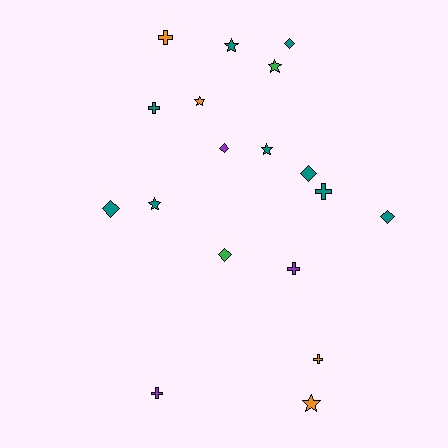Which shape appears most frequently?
Diamond, with 6 objects.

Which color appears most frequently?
Teal, with 9 objects.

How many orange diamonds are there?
There are no orange diamonds.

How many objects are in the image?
There are 18 objects.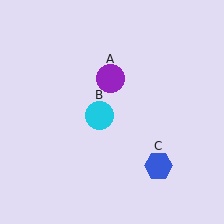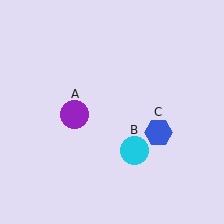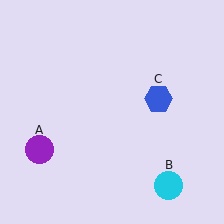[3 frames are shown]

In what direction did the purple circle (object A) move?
The purple circle (object A) moved down and to the left.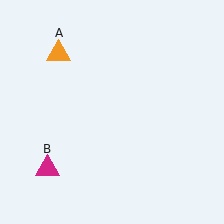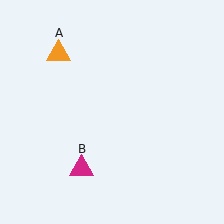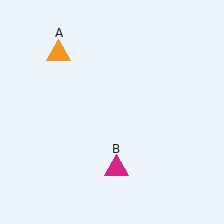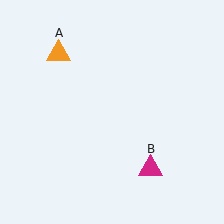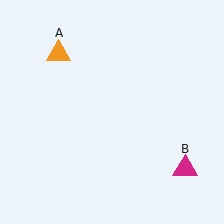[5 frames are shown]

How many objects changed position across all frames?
1 object changed position: magenta triangle (object B).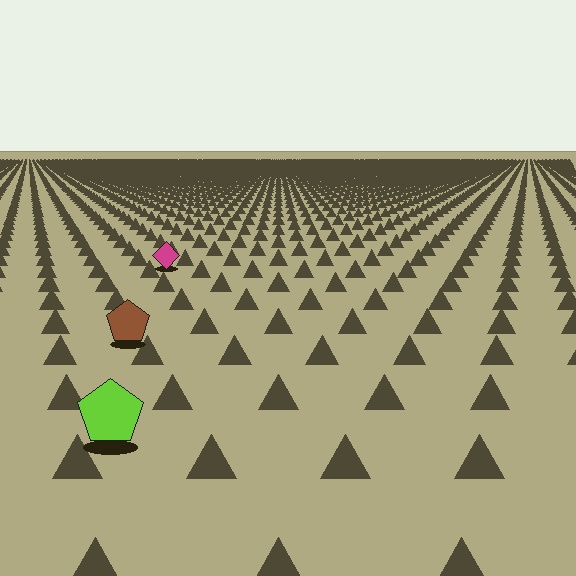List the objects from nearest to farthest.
From nearest to farthest: the lime pentagon, the brown pentagon, the magenta diamond.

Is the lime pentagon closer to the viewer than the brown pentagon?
Yes. The lime pentagon is closer — you can tell from the texture gradient: the ground texture is coarser near it.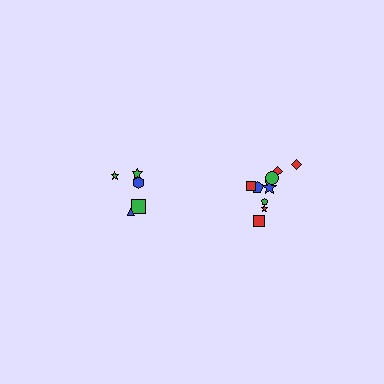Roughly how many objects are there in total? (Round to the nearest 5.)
Roughly 15 objects in total.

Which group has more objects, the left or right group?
The right group.